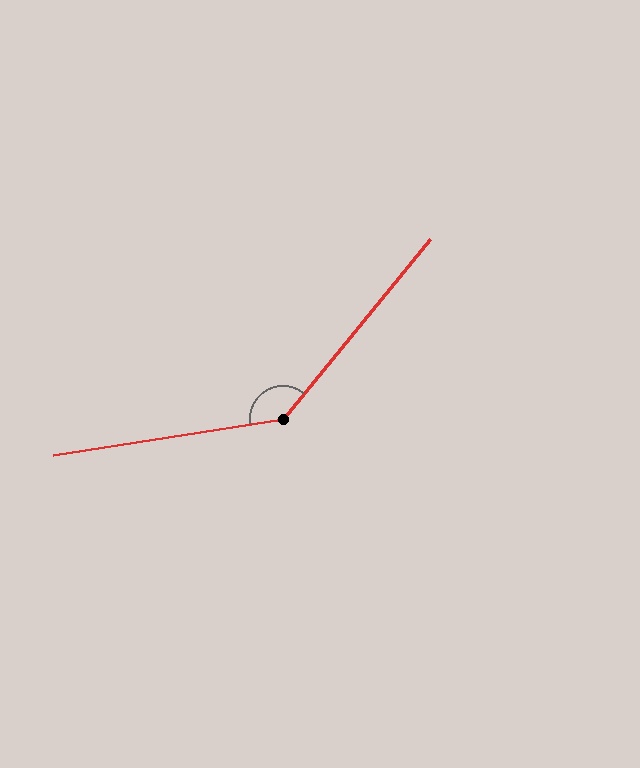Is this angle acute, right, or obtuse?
It is obtuse.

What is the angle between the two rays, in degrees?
Approximately 138 degrees.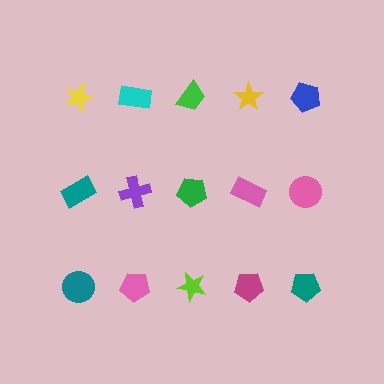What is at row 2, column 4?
A pink rectangle.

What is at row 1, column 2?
A cyan rectangle.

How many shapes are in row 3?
5 shapes.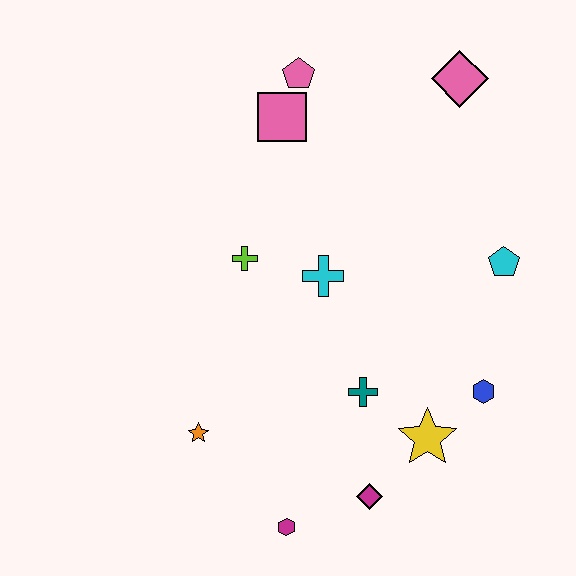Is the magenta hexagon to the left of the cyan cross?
Yes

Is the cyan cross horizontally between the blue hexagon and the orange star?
Yes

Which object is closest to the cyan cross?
The lime cross is closest to the cyan cross.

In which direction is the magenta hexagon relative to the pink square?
The magenta hexagon is below the pink square.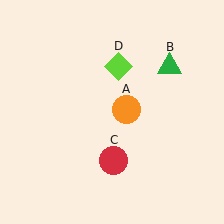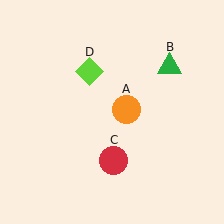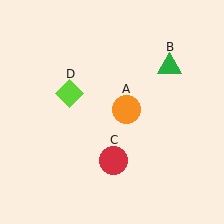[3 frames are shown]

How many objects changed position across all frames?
1 object changed position: lime diamond (object D).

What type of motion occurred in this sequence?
The lime diamond (object D) rotated counterclockwise around the center of the scene.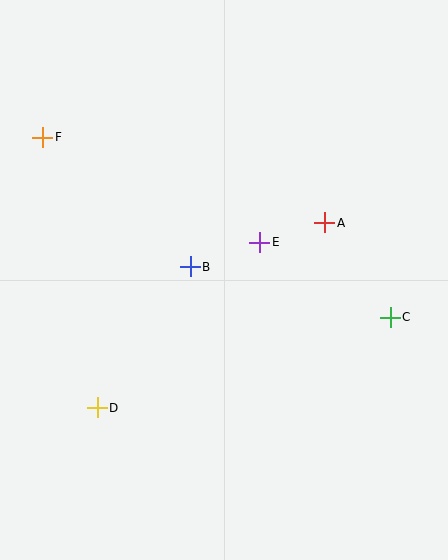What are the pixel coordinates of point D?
Point D is at (97, 408).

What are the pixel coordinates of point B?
Point B is at (190, 267).